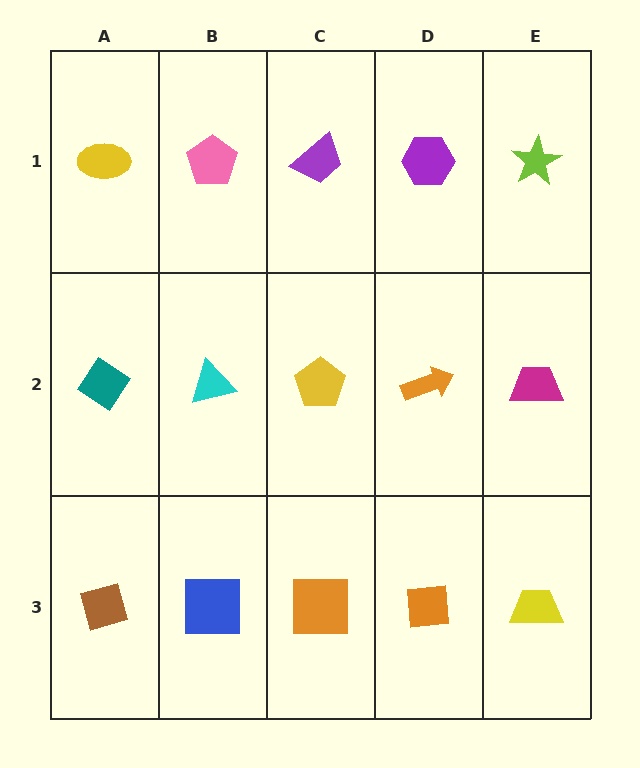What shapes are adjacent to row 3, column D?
An orange arrow (row 2, column D), an orange square (row 3, column C), a yellow trapezoid (row 3, column E).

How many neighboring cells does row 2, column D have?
4.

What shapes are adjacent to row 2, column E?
A lime star (row 1, column E), a yellow trapezoid (row 3, column E), an orange arrow (row 2, column D).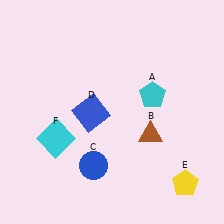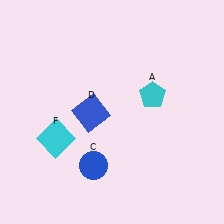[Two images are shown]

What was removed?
The yellow pentagon (E), the brown triangle (B) were removed in Image 2.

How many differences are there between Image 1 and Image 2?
There are 2 differences between the two images.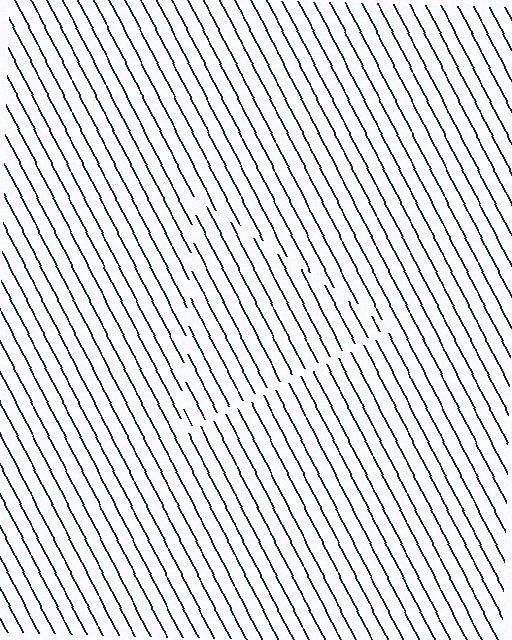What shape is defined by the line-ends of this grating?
An illusory triangle. The interior of the shape contains the same grating, shifted by half a period — the contour is defined by the phase discontinuity where line-ends from the inner and outer gratings abut.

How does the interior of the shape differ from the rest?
The interior of the shape contains the same grating, shifted by half a period — the contour is defined by the phase discontinuity where line-ends from the inner and outer gratings abut.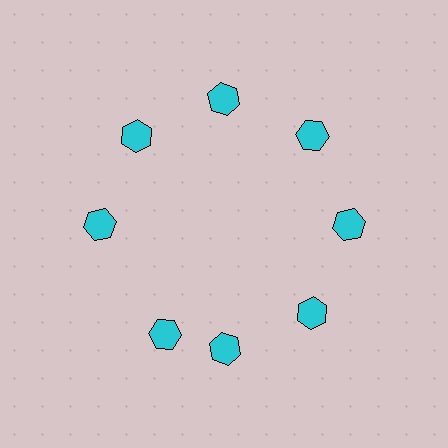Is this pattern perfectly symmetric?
No. The 8 cyan hexagons are arranged in a ring, but one element near the 8 o'clock position is rotated out of alignment along the ring, breaking the 8-fold rotational symmetry.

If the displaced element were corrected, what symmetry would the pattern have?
It would have 8-fold rotational symmetry — the pattern would map onto itself every 45 degrees.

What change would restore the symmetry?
The symmetry would be restored by rotating it back into even spacing with its neighbors so that all 8 hexagons sit at equal angles and equal distance from the center.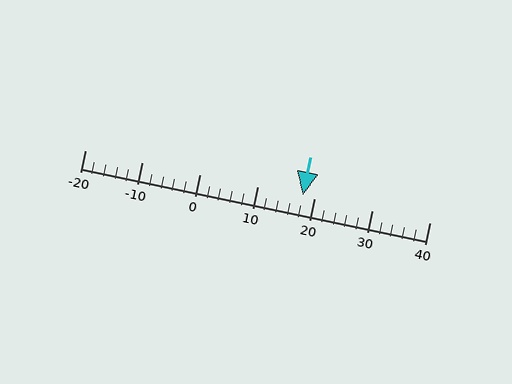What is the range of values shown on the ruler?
The ruler shows values from -20 to 40.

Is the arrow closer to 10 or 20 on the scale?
The arrow is closer to 20.